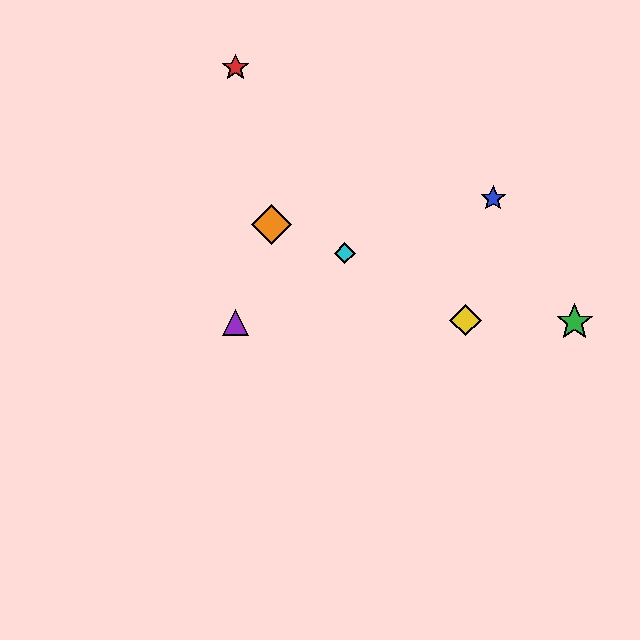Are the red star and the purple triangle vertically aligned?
Yes, both are at x≈236.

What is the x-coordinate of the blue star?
The blue star is at x≈493.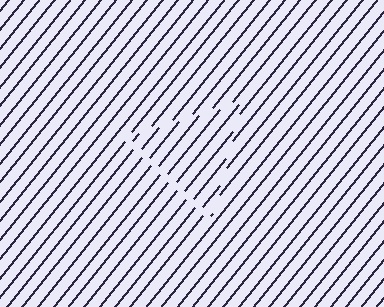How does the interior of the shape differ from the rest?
The interior of the shape contains the same grating, shifted by half a period — the contour is defined by the phase discontinuity where line-ends from the inner and outer gratings abut.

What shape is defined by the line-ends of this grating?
An illusory triangle. The interior of the shape contains the same grating, shifted by half a period — the contour is defined by the phase discontinuity where line-ends from the inner and outer gratings abut.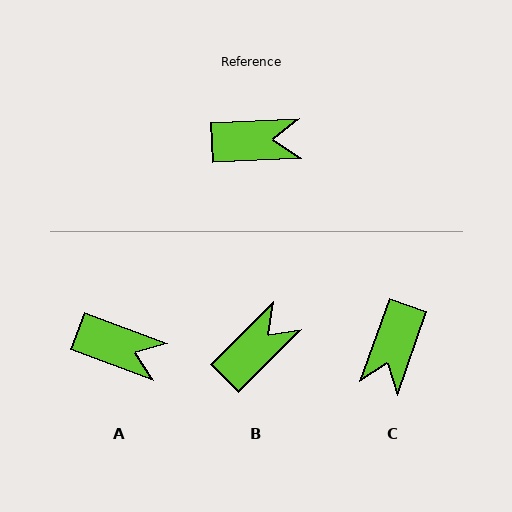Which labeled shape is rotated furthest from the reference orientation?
C, about 112 degrees away.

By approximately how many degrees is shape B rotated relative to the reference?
Approximately 43 degrees counter-clockwise.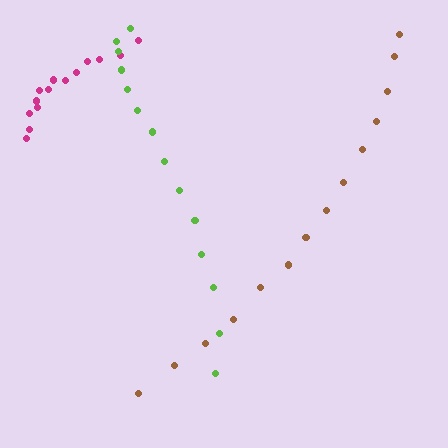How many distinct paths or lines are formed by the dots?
There are 3 distinct paths.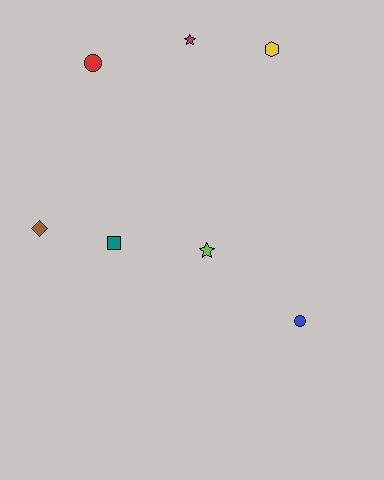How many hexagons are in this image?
There is 1 hexagon.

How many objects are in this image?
There are 7 objects.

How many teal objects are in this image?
There is 1 teal object.